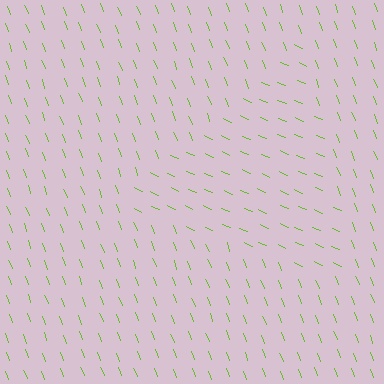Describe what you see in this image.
The image is filled with small lime line segments. A triangle region in the image has lines oriented differently from the surrounding lines, creating a visible texture boundary.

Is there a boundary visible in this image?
Yes, there is a texture boundary formed by a change in line orientation.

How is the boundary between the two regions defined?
The boundary is defined purely by a change in line orientation (approximately 45 degrees difference). All lines are the same color and thickness.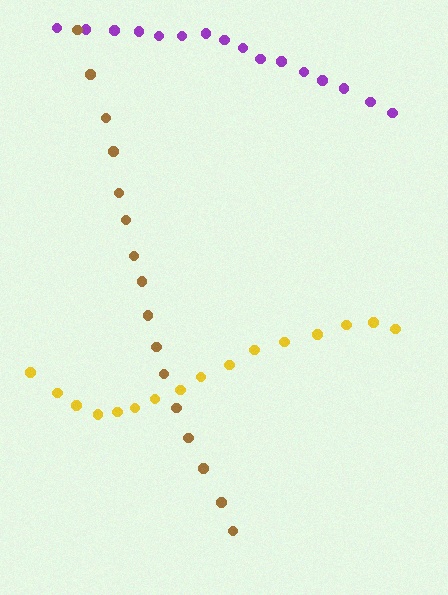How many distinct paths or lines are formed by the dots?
There are 3 distinct paths.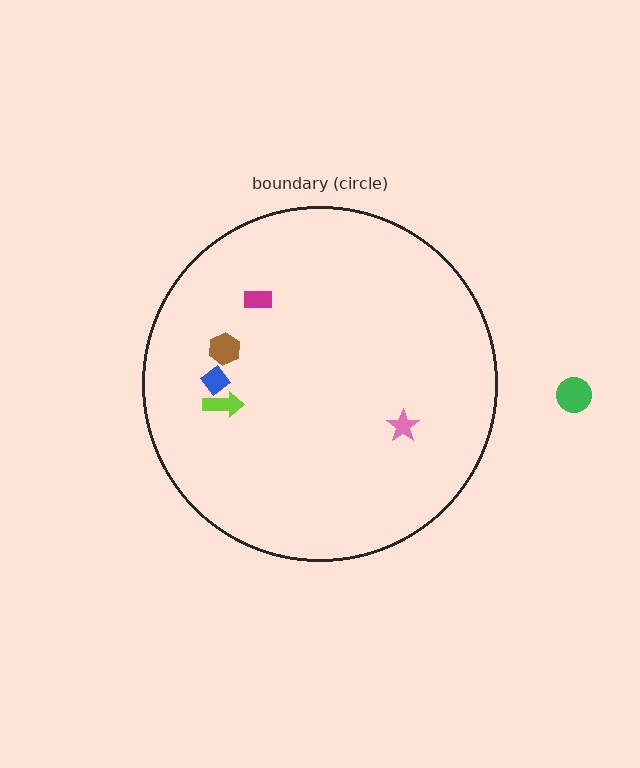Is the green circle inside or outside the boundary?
Outside.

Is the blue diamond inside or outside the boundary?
Inside.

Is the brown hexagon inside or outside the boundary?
Inside.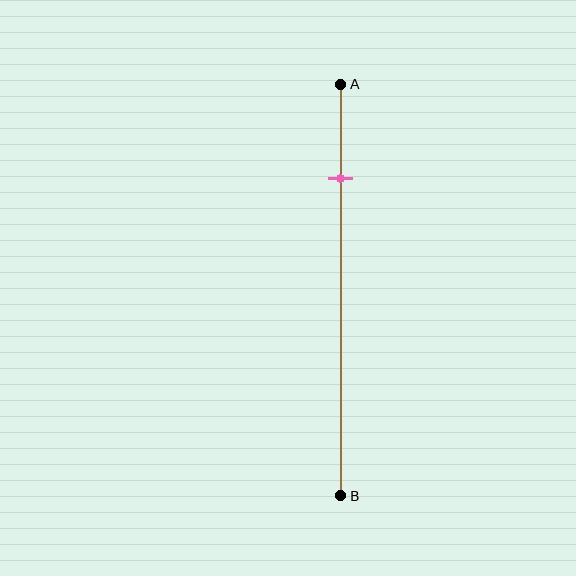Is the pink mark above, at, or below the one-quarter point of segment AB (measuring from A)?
The pink mark is approximately at the one-quarter point of segment AB.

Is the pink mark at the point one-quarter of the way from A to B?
Yes, the mark is approximately at the one-quarter point.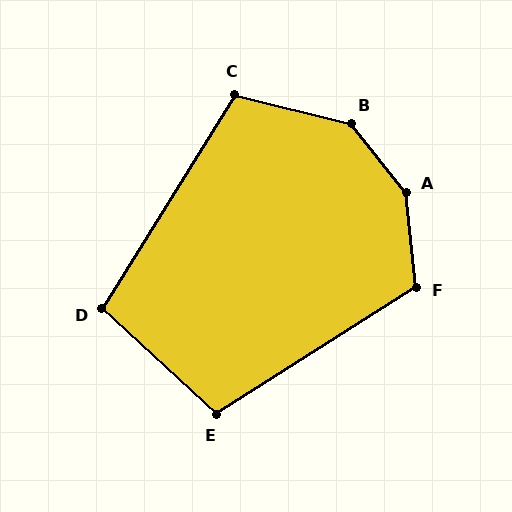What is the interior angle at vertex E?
Approximately 105 degrees (obtuse).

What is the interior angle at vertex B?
Approximately 143 degrees (obtuse).